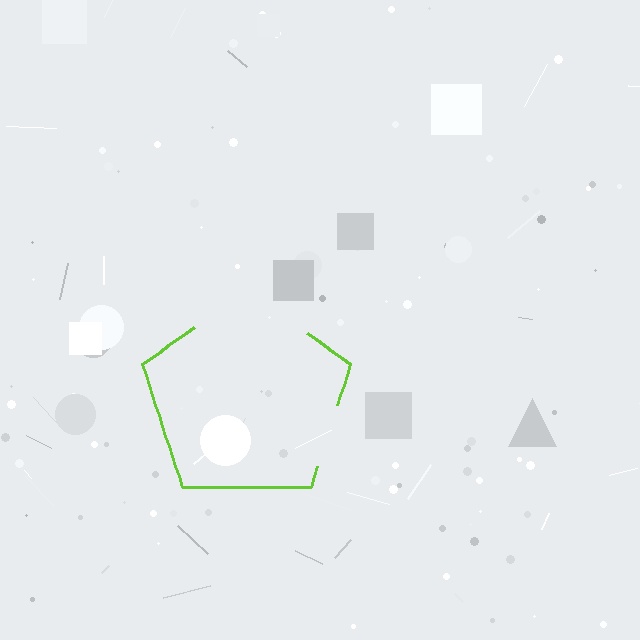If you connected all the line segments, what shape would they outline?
They would outline a pentagon.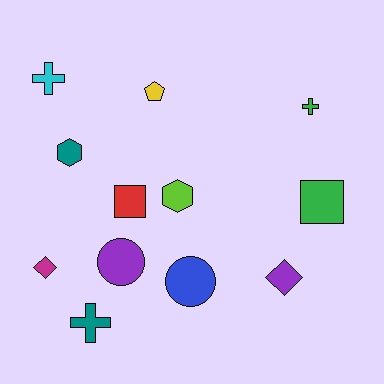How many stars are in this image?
There are no stars.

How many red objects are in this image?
There is 1 red object.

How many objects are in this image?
There are 12 objects.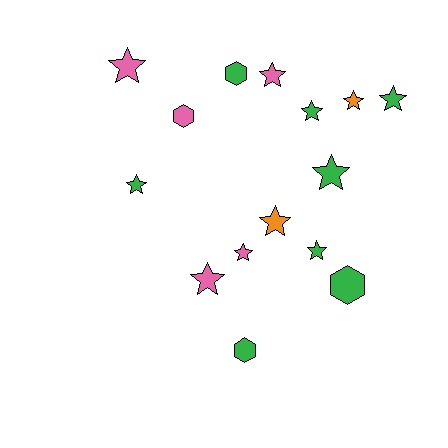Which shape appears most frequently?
Star, with 11 objects.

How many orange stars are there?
There are 2 orange stars.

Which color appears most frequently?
Green, with 8 objects.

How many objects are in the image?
There are 15 objects.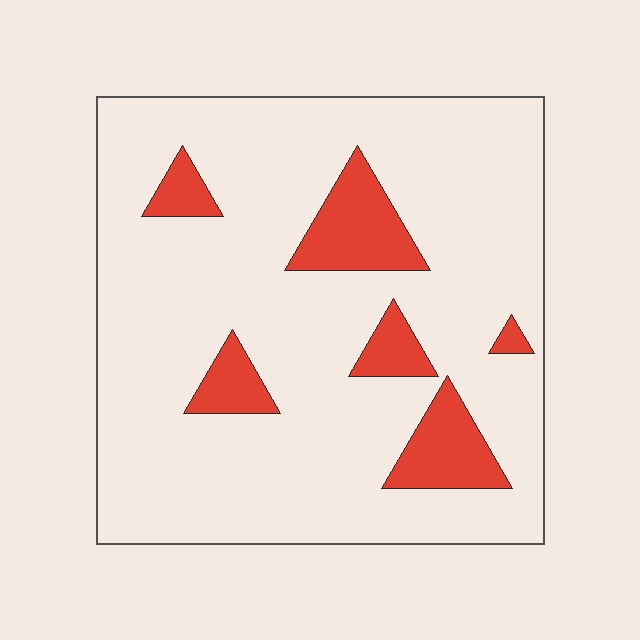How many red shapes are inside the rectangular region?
6.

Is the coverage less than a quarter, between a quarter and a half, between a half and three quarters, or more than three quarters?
Less than a quarter.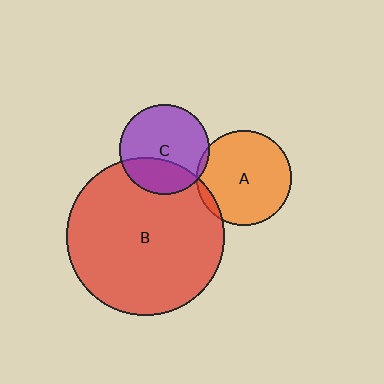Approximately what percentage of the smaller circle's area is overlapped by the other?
Approximately 30%.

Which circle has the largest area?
Circle B (red).